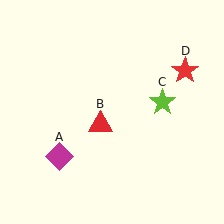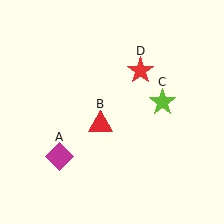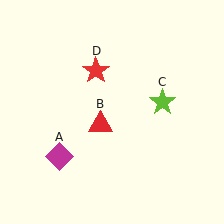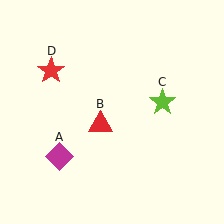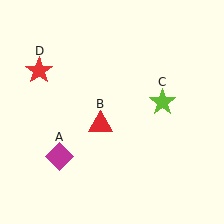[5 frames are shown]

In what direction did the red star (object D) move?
The red star (object D) moved left.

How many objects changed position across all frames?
1 object changed position: red star (object D).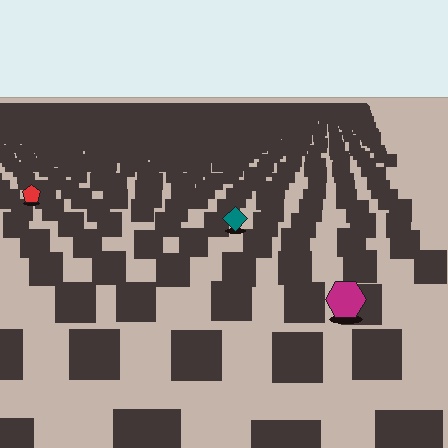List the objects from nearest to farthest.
From nearest to farthest: the magenta hexagon, the teal diamond, the red pentagon.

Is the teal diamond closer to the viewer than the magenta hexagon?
No. The magenta hexagon is closer — you can tell from the texture gradient: the ground texture is coarser near it.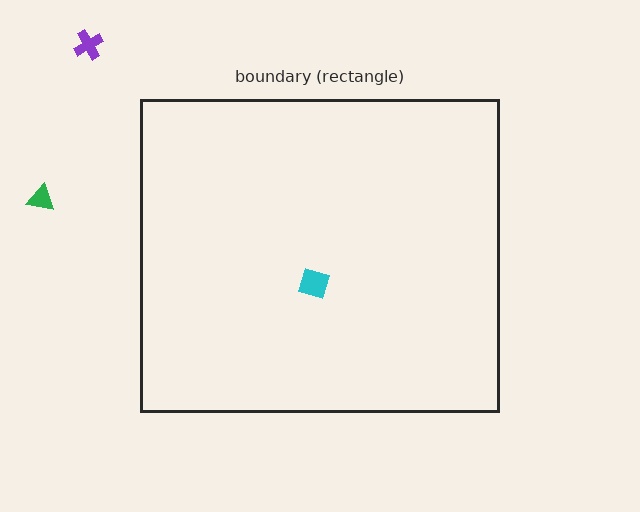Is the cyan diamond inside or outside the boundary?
Inside.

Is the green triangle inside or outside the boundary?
Outside.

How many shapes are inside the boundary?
1 inside, 2 outside.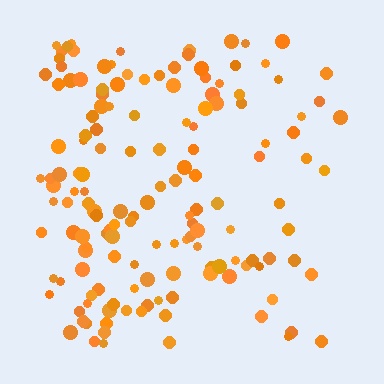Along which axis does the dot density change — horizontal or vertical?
Horizontal.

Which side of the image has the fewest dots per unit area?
The right.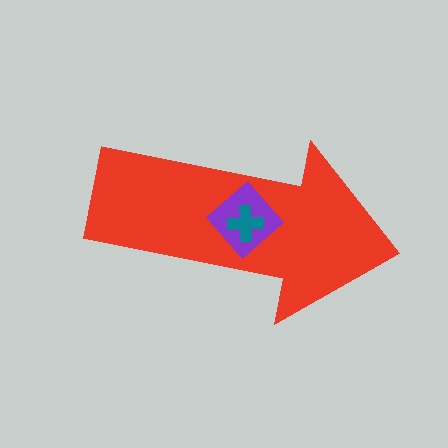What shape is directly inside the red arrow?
The purple diamond.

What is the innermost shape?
The teal cross.